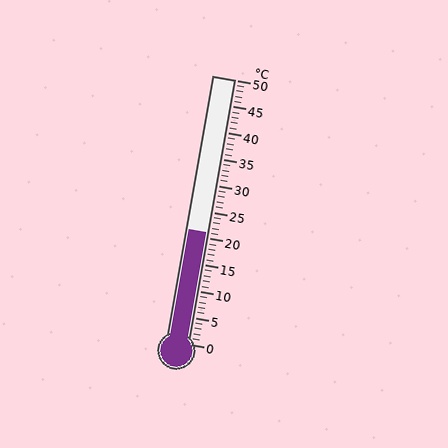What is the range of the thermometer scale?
The thermometer scale ranges from 0°C to 50°C.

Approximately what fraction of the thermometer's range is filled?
The thermometer is filled to approximately 40% of its range.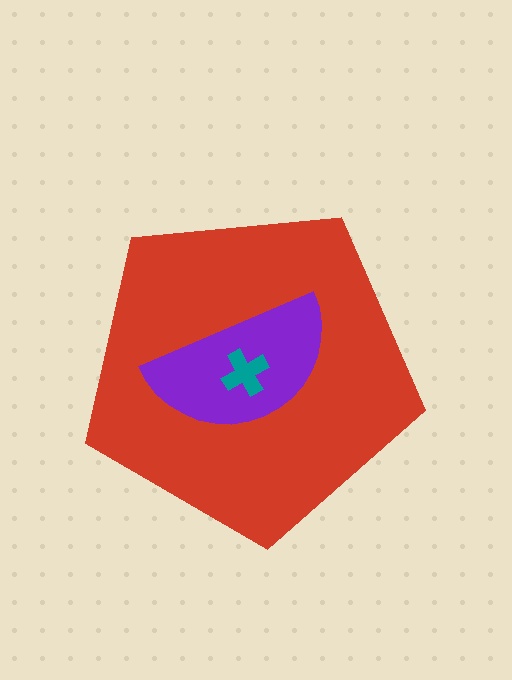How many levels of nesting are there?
3.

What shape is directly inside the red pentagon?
The purple semicircle.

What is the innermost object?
The teal cross.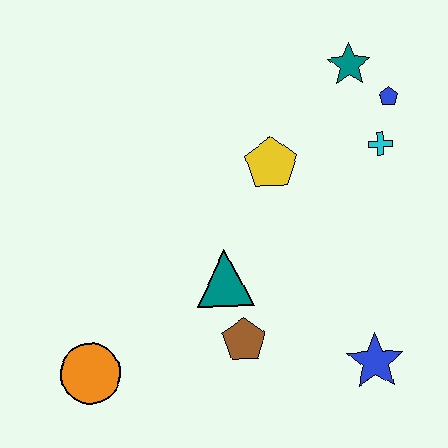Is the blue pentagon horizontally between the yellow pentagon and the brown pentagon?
No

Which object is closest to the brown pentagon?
The teal triangle is closest to the brown pentagon.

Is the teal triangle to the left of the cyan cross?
Yes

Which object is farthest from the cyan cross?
The orange circle is farthest from the cyan cross.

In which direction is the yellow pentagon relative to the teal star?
The yellow pentagon is below the teal star.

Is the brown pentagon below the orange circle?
No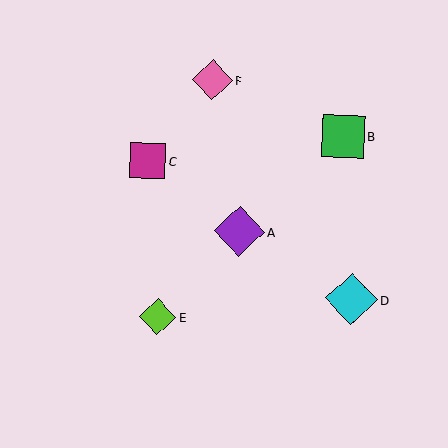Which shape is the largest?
The cyan diamond (labeled D) is the largest.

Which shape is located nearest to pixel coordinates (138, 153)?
The magenta square (labeled C) at (148, 161) is nearest to that location.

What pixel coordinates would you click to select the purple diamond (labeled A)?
Click at (239, 231) to select the purple diamond A.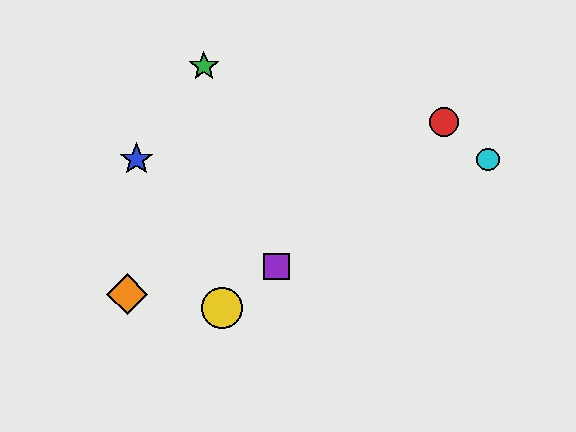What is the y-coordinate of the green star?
The green star is at y≈66.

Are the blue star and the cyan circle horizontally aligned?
Yes, both are at y≈160.